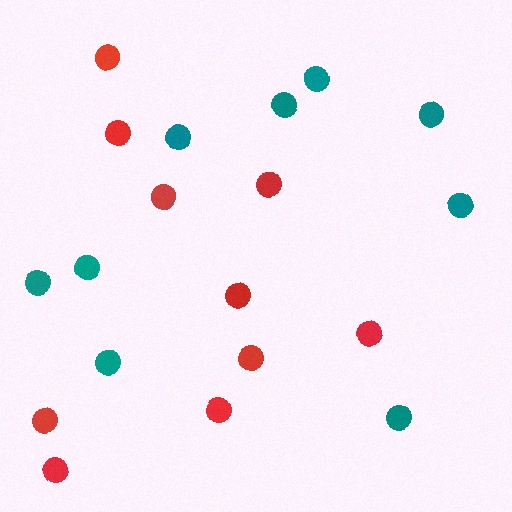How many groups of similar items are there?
There are 2 groups: one group of teal circles (9) and one group of red circles (10).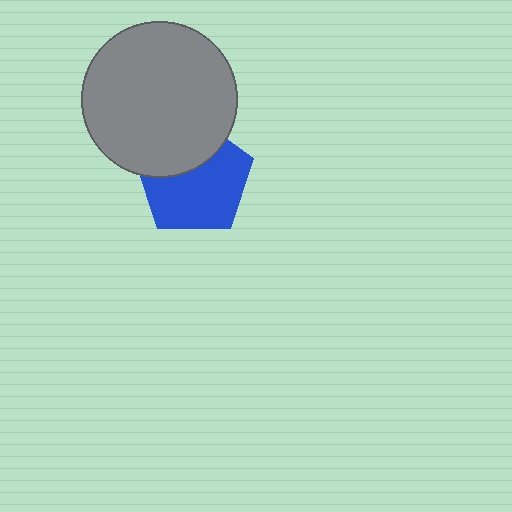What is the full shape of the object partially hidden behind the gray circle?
The partially hidden object is a blue pentagon.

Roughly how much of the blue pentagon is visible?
Most of it is visible (roughly 65%).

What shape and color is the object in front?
The object in front is a gray circle.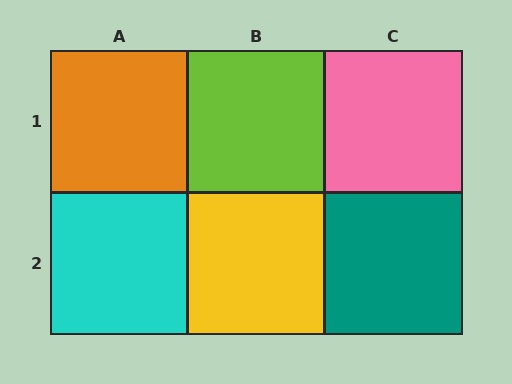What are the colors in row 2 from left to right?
Cyan, yellow, teal.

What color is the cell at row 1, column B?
Lime.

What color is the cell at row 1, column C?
Pink.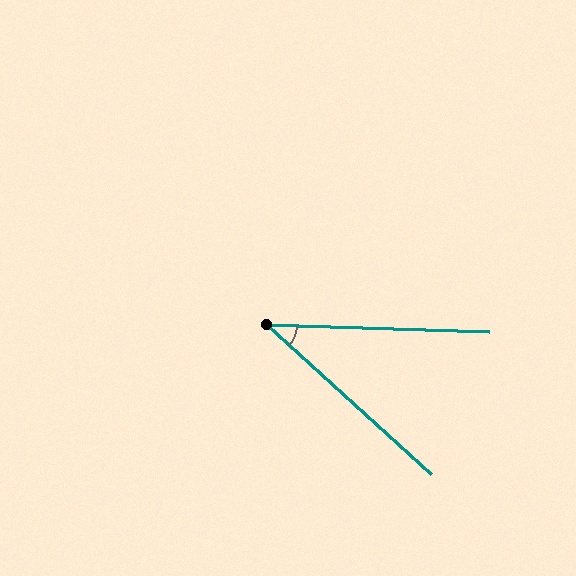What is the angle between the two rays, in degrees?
Approximately 40 degrees.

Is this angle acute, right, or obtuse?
It is acute.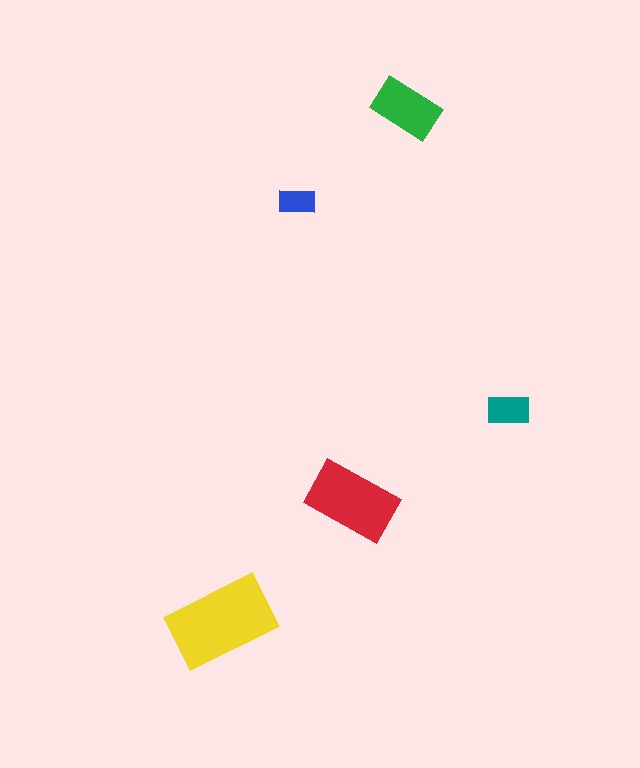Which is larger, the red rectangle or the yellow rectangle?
The yellow one.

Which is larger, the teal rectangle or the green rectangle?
The green one.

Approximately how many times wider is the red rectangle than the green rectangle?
About 1.5 times wider.